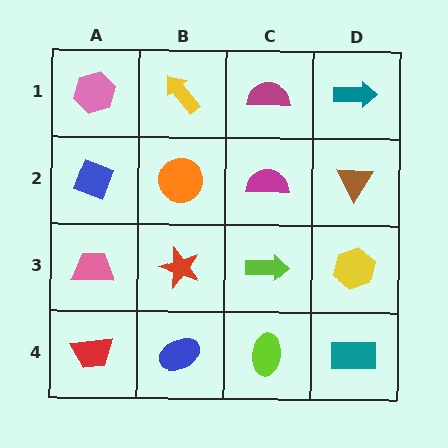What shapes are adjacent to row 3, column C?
A magenta semicircle (row 2, column C), a lime ellipse (row 4, column C), a red star (row 3, column B), a yellow hexagon (row 3, column D).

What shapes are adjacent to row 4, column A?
A pink trapezoid (row 3, column A), a blue ellipse (row 4, column B).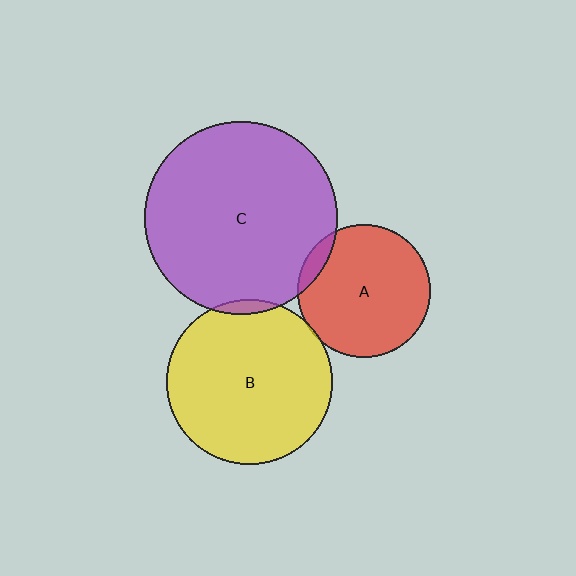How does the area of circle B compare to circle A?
Approximately 1.6 times.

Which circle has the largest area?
Circle C (purple).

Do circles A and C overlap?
Yes.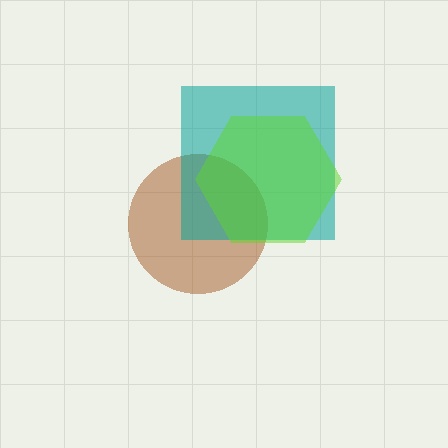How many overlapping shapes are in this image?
There are 3 overlapping shapes in the image.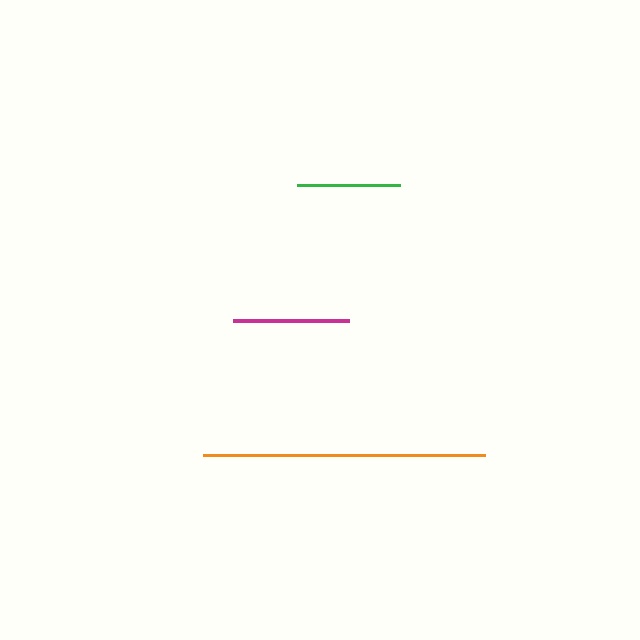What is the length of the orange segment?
The orange segment is approximately 282 pixels long.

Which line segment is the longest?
The orange line is the longest at approximately 282 pixels.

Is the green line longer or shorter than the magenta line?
The magenta line is longer than the green line.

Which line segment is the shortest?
The green line is the shortest at approximately 103 pixels.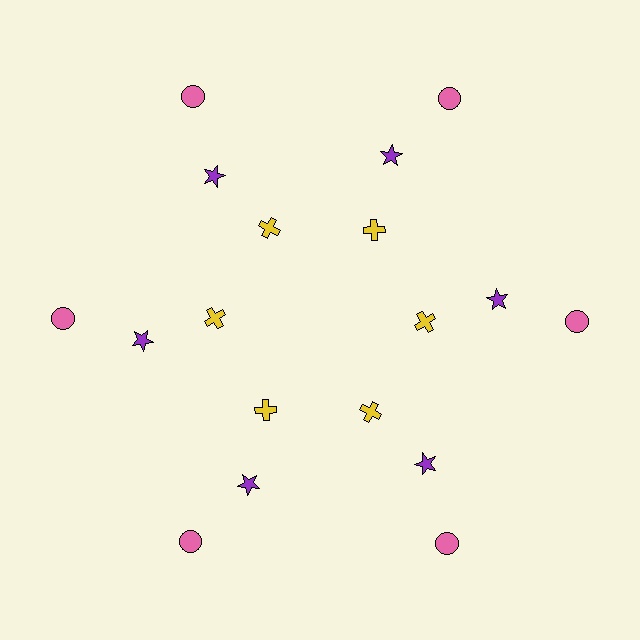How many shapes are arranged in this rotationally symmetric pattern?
There are 18 shapes, arranged in 6 groups of 3.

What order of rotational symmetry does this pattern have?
This pattern has 6-fold rotational symmetry.